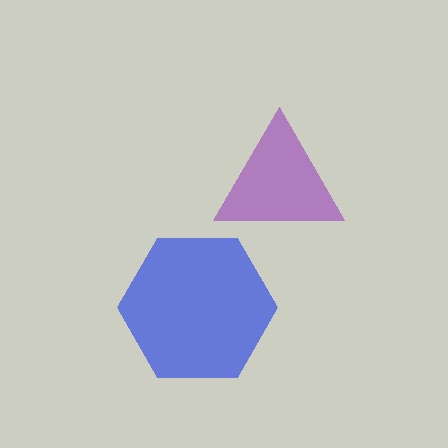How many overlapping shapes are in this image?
There are 2 overlapping shapes in the image.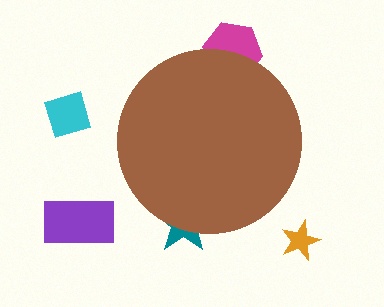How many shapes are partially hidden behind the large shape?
3 shapes are partially hidden.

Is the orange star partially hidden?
No, the orange star is fully visible.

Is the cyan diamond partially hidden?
No, the cyan diamond is fully visible.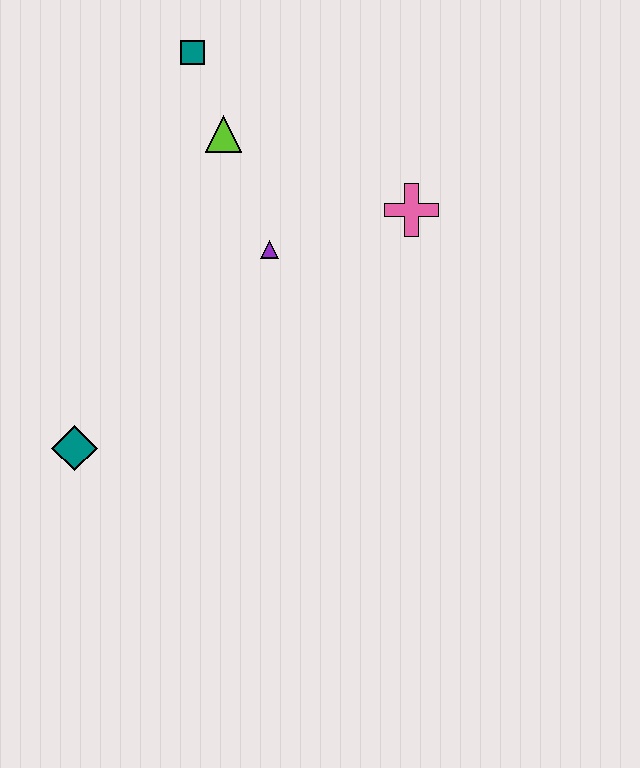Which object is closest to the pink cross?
The purple triangle is closest to the pink cross.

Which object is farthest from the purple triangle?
The teal diamond is farthest from the purple triangle.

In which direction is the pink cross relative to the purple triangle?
The pink cross is to the right of the purple triangle.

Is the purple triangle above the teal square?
No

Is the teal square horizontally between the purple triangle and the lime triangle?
No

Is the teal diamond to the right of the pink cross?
No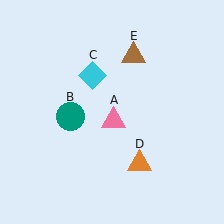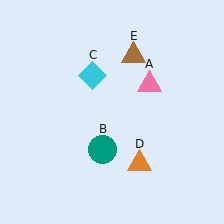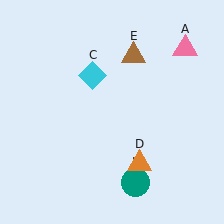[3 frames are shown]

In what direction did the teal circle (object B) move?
The teal circle (object B) moved down and to the right.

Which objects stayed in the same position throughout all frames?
Cyan diamond (object C) and orange triangle (object D) and brown triangle (object E) remained stationary.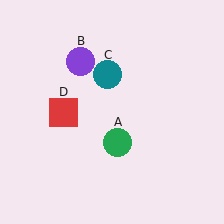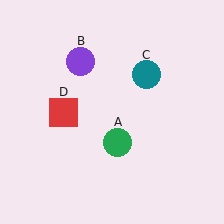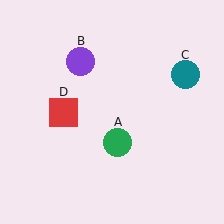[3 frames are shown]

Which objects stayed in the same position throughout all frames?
Green circle (object A) and purple circle (object B) and red square (object D) remained stationary.